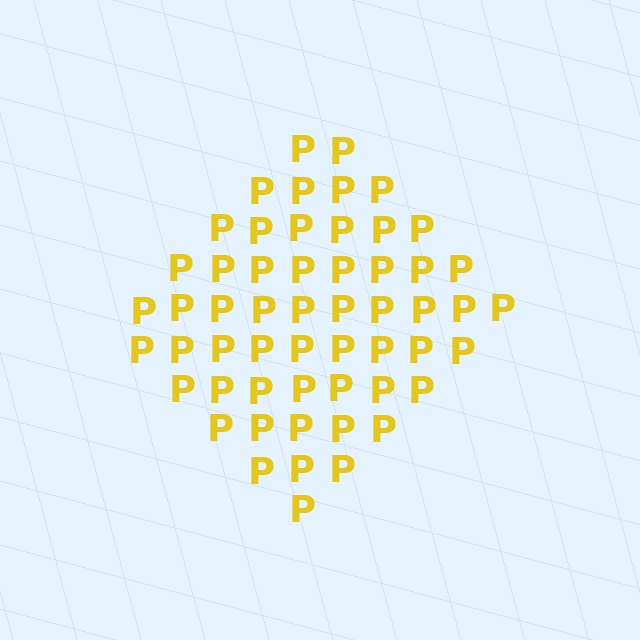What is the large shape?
The large shape is a diamond.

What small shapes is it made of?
It is made of small letter P's.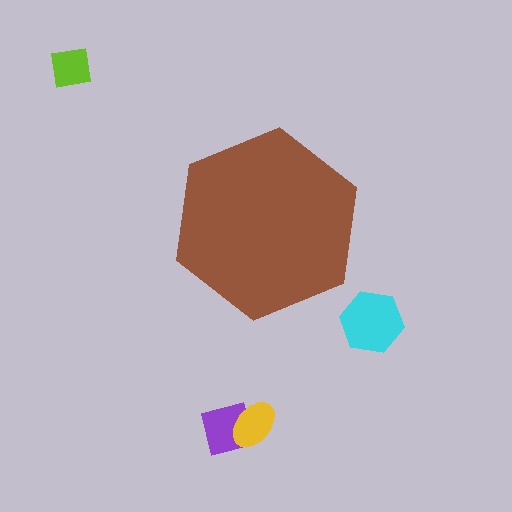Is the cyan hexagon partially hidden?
No, the cyan hexagon is fully visible.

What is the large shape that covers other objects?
A brown hexagon.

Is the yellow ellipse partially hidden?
No, the yellow ellipse is fully visible.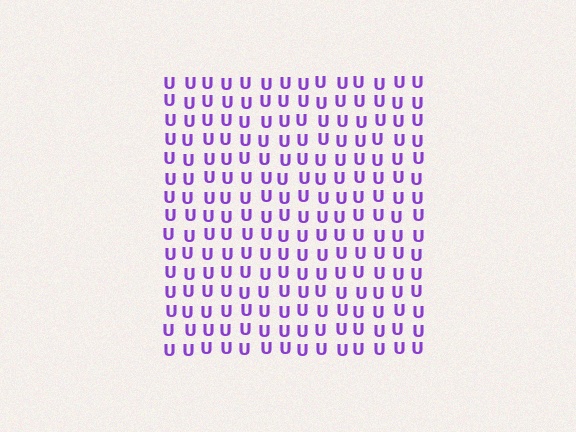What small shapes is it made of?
It is made of small letter U's.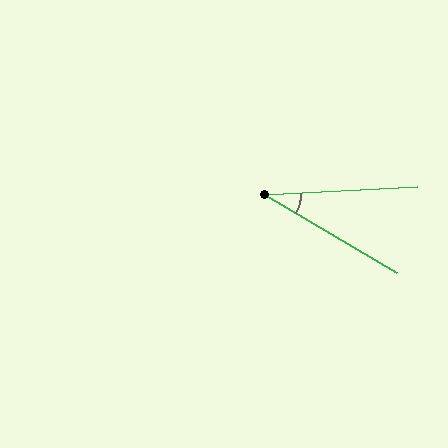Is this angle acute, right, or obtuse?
It is acute.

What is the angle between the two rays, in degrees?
Approximately 34 degrees.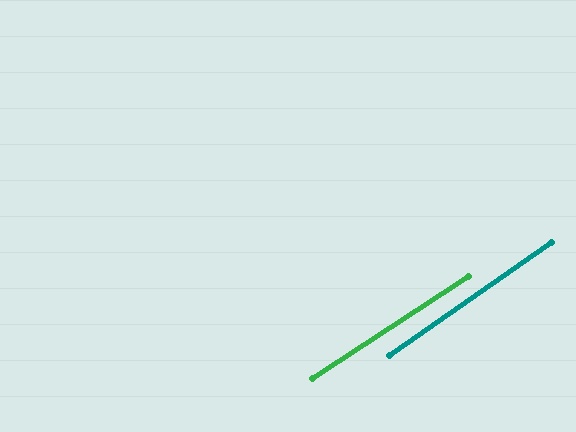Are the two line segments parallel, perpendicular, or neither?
Parallel — their directions differ by only 1.8°.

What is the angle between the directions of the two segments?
Approximately 2 degrees.